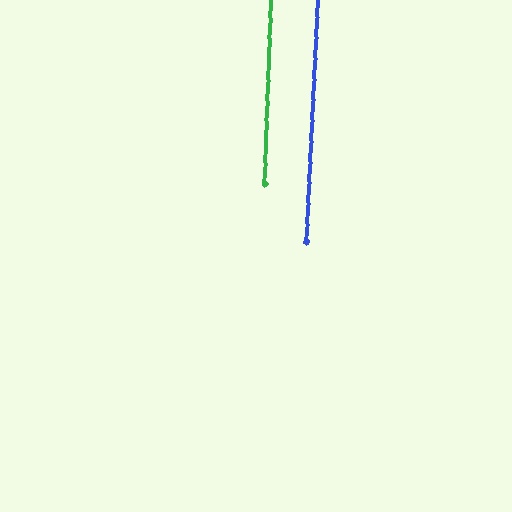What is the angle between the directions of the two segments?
Approximately 1 degree.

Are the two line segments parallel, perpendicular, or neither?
Parallel — their directions differ by only 0.7°.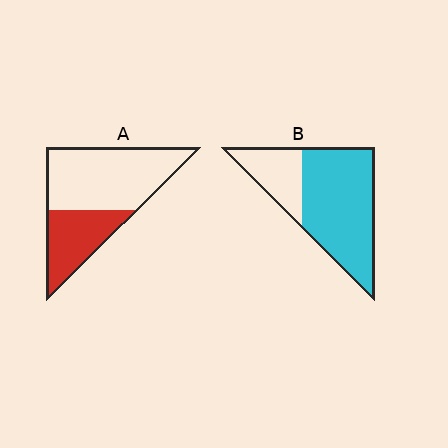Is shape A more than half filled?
No.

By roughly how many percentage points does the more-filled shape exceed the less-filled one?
By roughly 35 percentage points (B over A).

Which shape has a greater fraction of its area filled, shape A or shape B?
Shape B.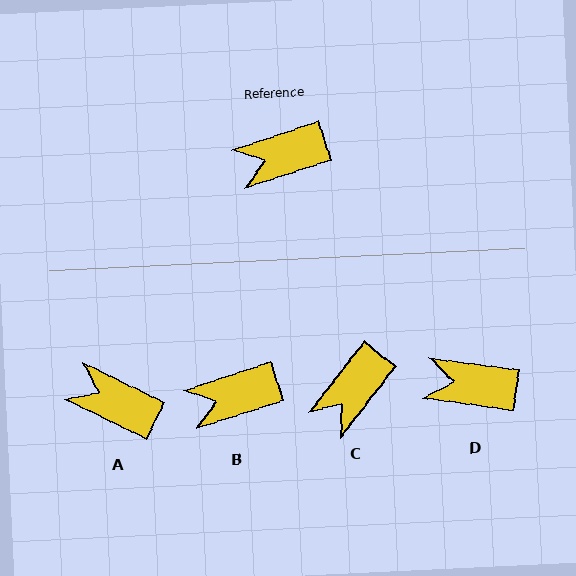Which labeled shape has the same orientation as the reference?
B.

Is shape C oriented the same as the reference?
No, it is off by about 34 degrees.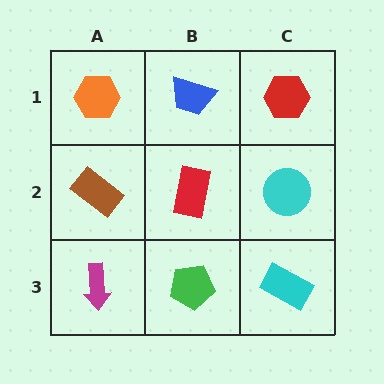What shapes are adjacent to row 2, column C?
A red hexagon (row 1, column C), a cyan rectangle (row 3, column C), a red rectangle (row 2, column B).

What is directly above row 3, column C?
A cyan circle.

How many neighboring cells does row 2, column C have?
3.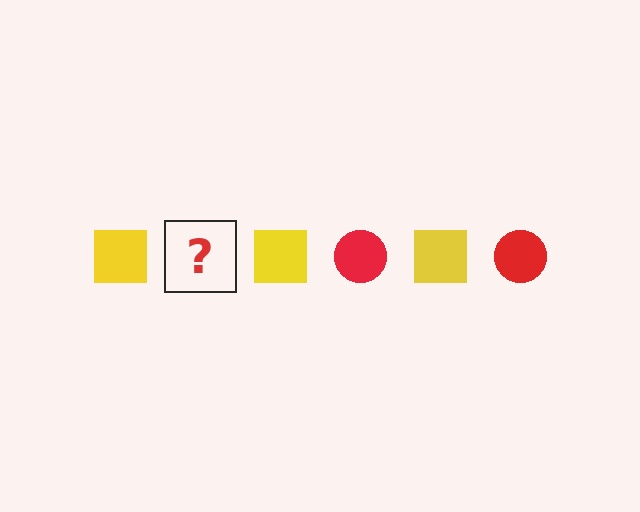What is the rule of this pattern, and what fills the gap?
The rule is that the pattern alternates between yellow square and red circle. The gap should be filled with a red circle.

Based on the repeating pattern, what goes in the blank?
The blank should be a red circle.